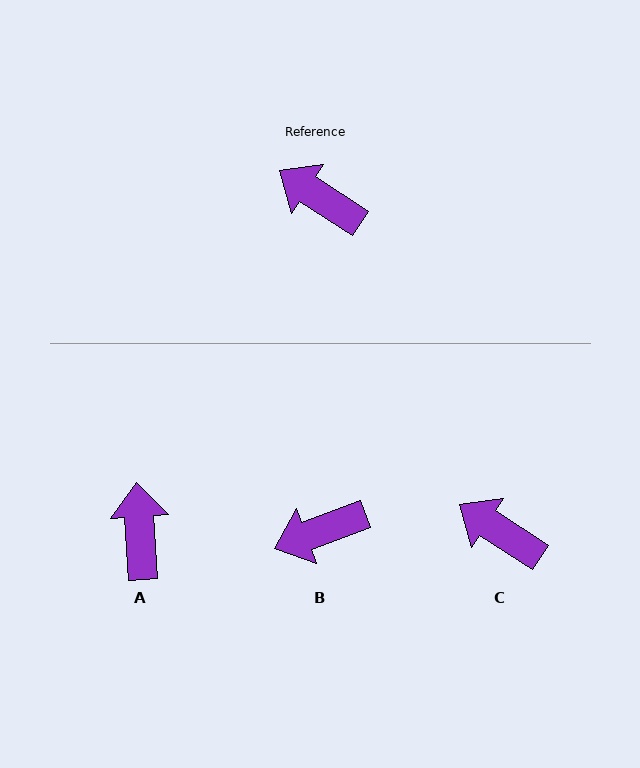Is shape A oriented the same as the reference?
No, it is off by about 53 degrees.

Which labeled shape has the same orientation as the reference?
C.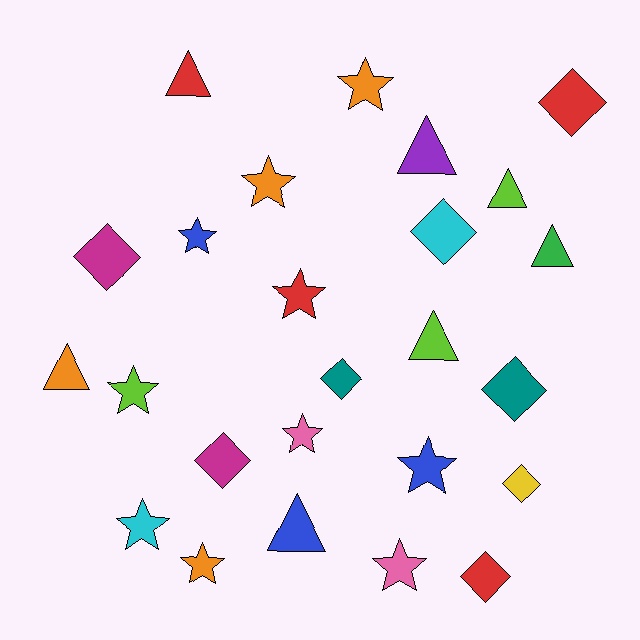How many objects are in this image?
There are 25 objects.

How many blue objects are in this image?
There are 3 blue objects.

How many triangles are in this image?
There are 7 triangles.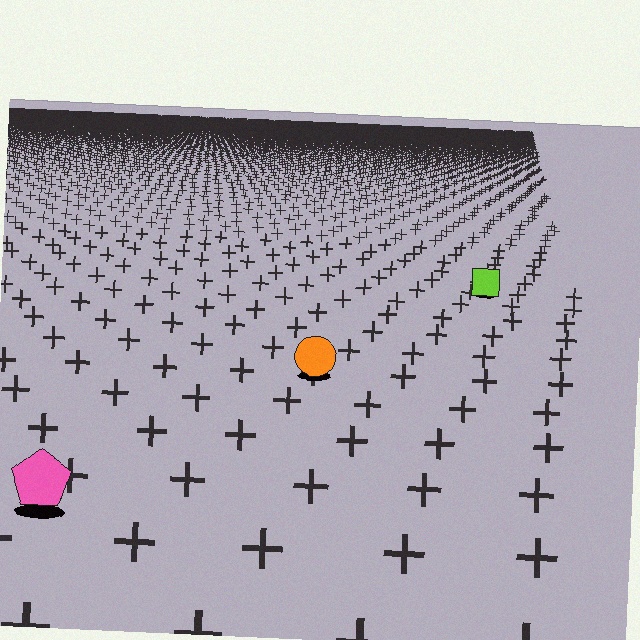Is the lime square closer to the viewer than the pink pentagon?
No. The pink pentagon is closer — you can tell from the texture gradient: the ground texture is coarser near it.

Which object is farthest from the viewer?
The lime square is farthest from the viewer. It appears smaller and the ground texture around it is denser.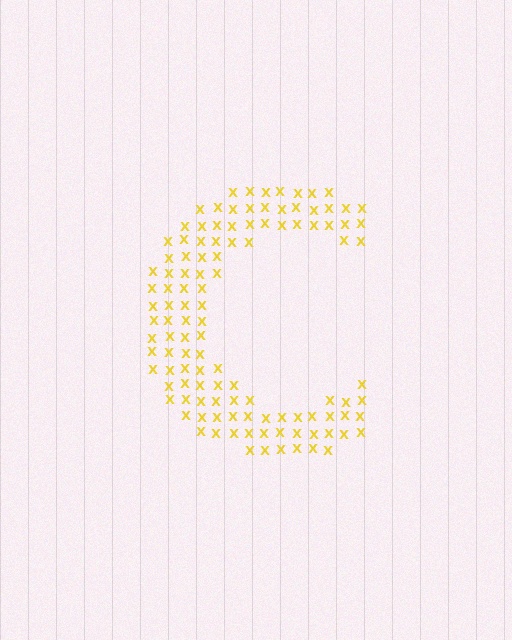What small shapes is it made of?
It is made of small letter X's.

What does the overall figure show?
The overall figure shows the letter C.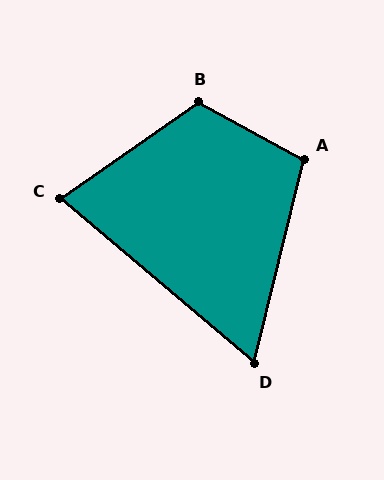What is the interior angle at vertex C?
Approximately 75 degrees (acute).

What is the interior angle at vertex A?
Approximately 105 degrees (obtuse).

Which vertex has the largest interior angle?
B, at approximately 117 degrees.